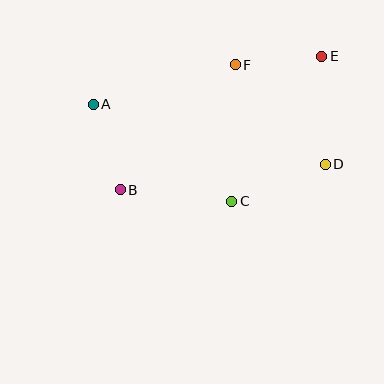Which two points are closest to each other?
Points E and F are closest to each other.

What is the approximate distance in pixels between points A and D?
The distance between A and D is approximately 240 pixels.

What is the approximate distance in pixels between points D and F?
The distance between D and F is approximately 134 pixels.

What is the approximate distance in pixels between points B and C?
The distance between B and C is approximately 112 pixels.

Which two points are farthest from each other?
Points B and E are farthest from each other.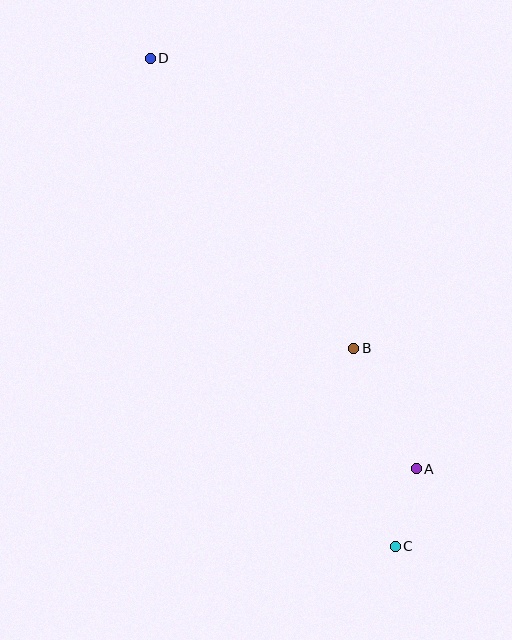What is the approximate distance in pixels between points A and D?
The distance between A and D is approximately 489 pixels.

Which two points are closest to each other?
Points A and C are closest to each other.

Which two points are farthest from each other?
Points C and D are farthest from each other.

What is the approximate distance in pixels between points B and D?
The distance between B and D is approximately 354 pixels.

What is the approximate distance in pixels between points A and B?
The distance between A and B is approximately 136 pixels.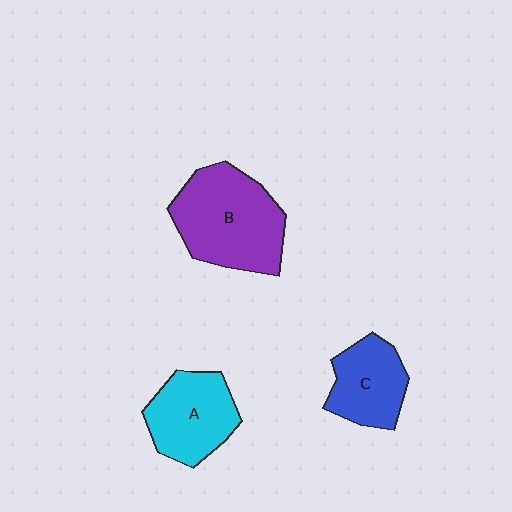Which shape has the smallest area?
Shape C (blue).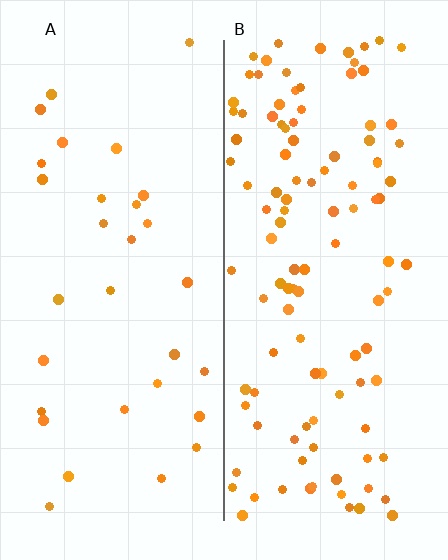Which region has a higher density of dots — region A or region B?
B (the right).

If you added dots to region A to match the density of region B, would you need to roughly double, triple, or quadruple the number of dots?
Approximately quadruple.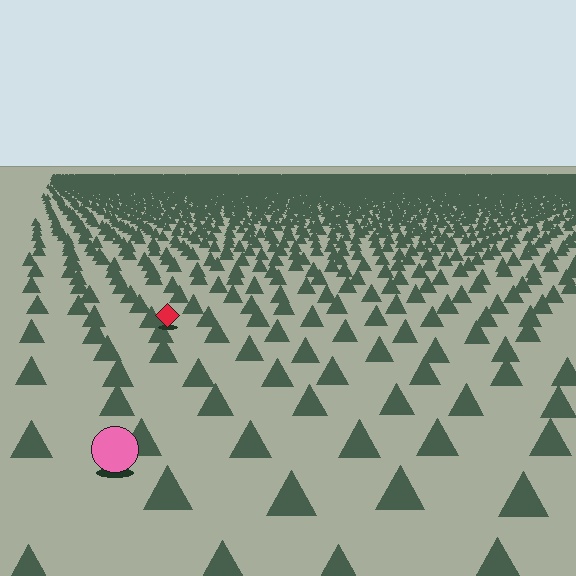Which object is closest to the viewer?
The pink circle is closest. The texture marks near it are larger and more spread out.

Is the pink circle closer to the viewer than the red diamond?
Yes. The pink circle is closer — you can tell from the texture gradient: the ground texture is coarser near it.